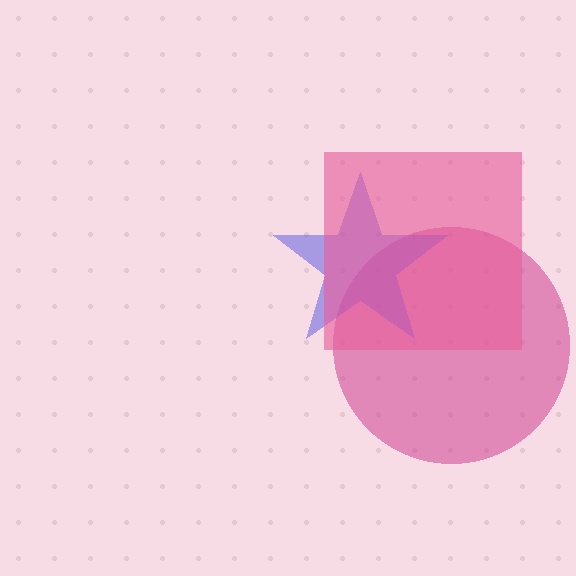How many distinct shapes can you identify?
There are 3 distinct shapes: a magenta circle, a blue star, a pink square.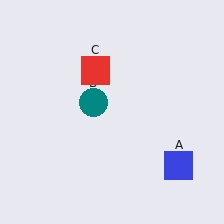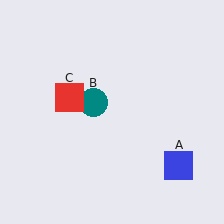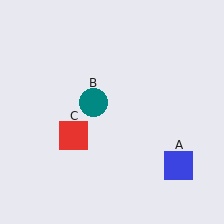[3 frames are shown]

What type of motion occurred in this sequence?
The red square (object C) rotated counterclockwise around the center of the scene.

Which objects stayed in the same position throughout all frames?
Blue square (object A) and teal circle (object B) remained stationary.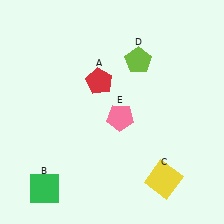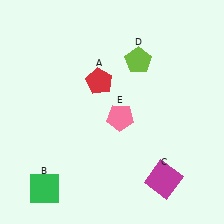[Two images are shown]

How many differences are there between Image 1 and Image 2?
There is 1 difference between the two images.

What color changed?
The square (C) changed from yellow in Image 1 to magenta in Image 2.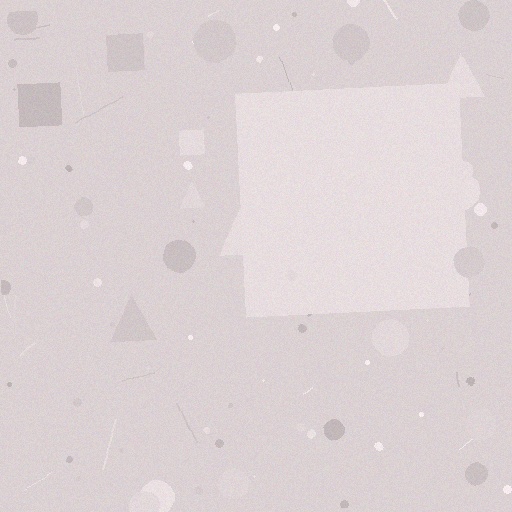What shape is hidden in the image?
A square is hidden in the image.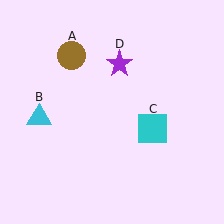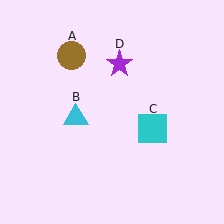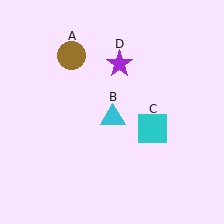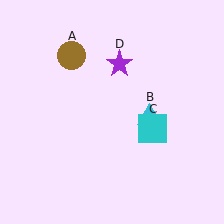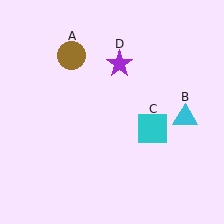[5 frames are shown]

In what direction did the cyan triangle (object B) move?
The cyan triangle (object B) moved right.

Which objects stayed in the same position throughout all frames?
Brown circle (object A) and cyan square (object C) and purple star (object D) remained stationary.